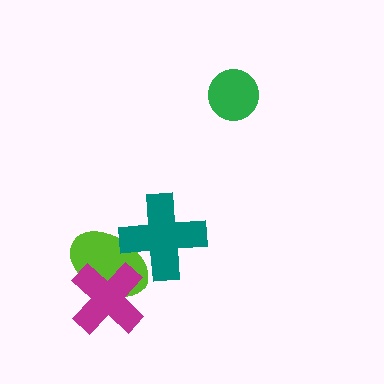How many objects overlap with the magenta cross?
1 object overlaps with the magenta cross.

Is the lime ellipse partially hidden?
Yes, it is partially covered by another shape.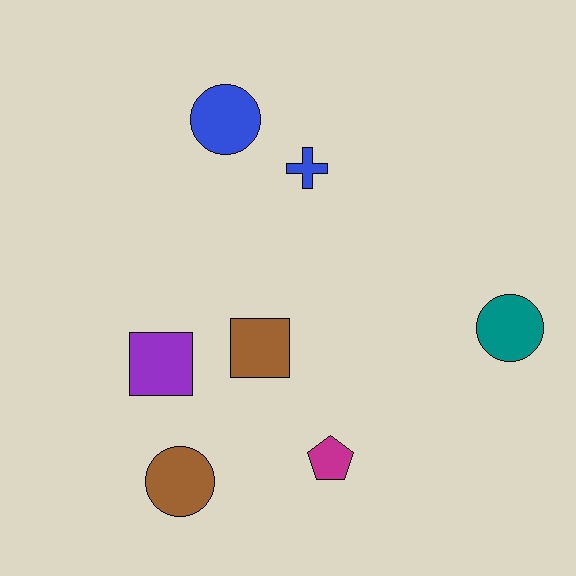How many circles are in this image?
There are 3 circles.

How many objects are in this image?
There are 7 objects.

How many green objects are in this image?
There are no green objects.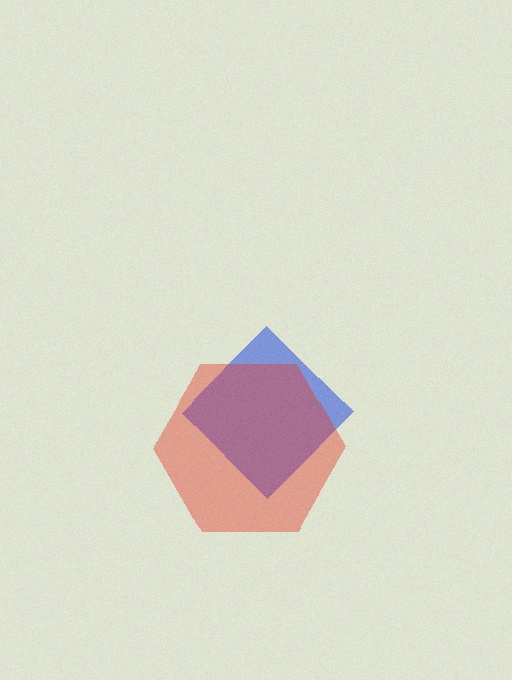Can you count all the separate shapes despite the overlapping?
Yes, there are 2 separate shapes.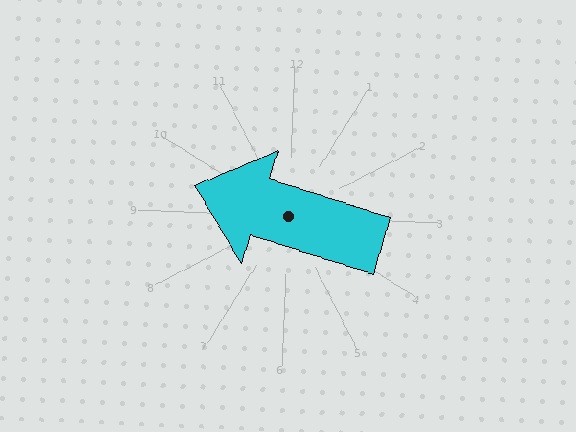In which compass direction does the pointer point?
West.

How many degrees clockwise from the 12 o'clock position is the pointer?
Approximately 286 degrees.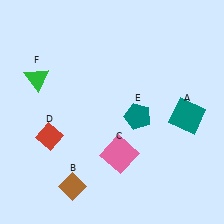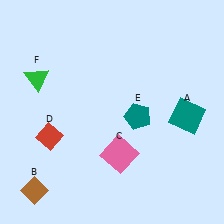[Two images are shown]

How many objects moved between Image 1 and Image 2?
1 object moved between the two images.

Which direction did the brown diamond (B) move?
The brown diamond (B) moved left.